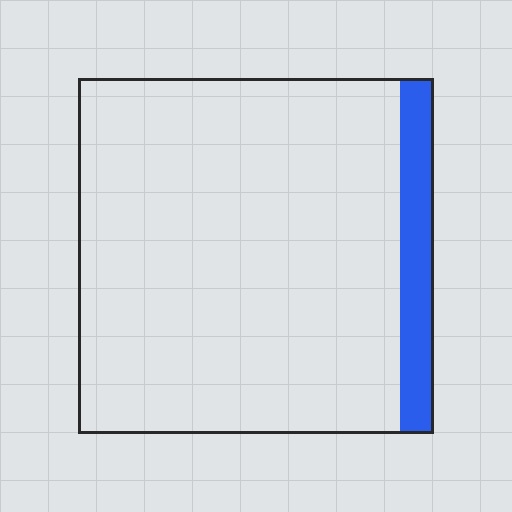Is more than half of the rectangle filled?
No.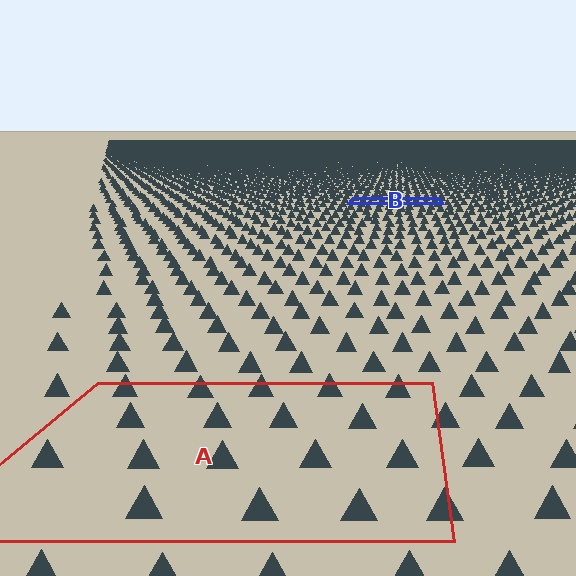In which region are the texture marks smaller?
The texture marks are smaller in region B, because it is farther away.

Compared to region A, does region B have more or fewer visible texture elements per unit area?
Region B has more texture elements per unit area — they are packed more densely because it is farther away.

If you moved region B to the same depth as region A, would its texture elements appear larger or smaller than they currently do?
They would appear larger. At a closer depth, the same texture elements are projected at a bigger on-screen size.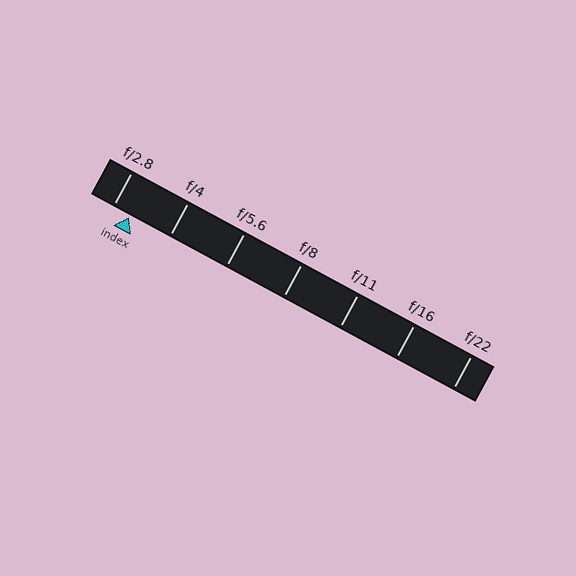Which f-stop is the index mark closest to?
The index mark is closest to f/2.8.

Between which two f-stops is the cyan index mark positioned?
The index mark is between f/2.8 and f/4.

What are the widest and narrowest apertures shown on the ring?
The widest aperture shown is f/2.8 and the narrowest is f/22.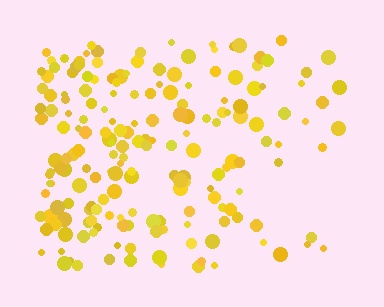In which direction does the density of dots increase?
From right to left, with the left side densest.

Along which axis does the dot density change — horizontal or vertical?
Horizontal.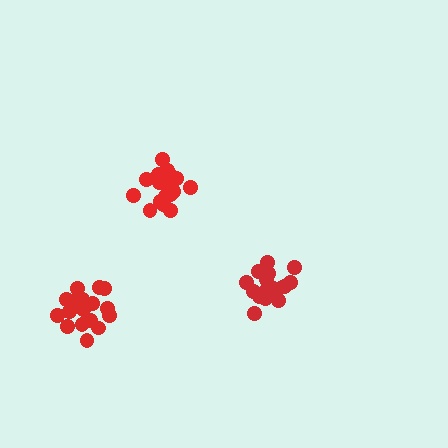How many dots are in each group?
Group 1: 17 dots, Group 2: 17 dots, Group 3: 18 dots (52 total).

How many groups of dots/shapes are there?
There are 3 groups.